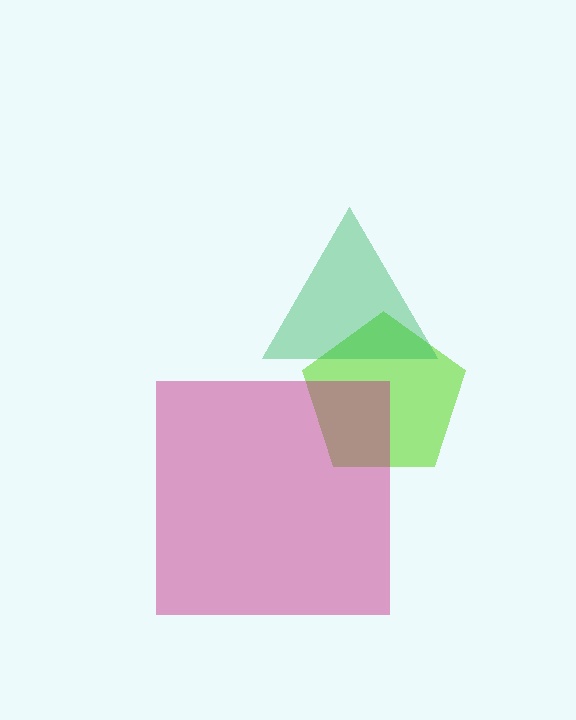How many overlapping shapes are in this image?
There are 3 overlapping shapes in the image.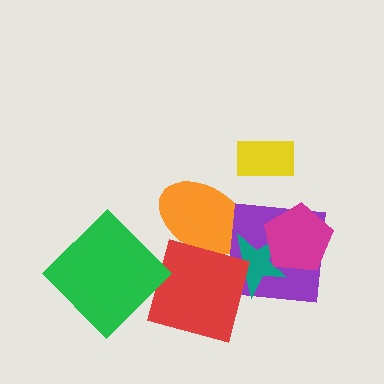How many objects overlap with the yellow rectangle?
0 objects overlap with the yellow rectangle.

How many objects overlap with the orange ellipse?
3 objects overlap with the orange ellipse.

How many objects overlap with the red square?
2 objects overlap with the red square.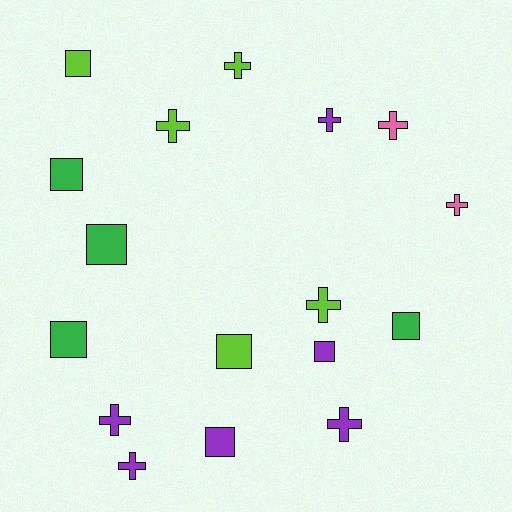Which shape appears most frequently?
Cross, with 9 objects.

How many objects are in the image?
There are 17 objects.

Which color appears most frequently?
Purple, with 6 objects.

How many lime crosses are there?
There are 3 lime crosses.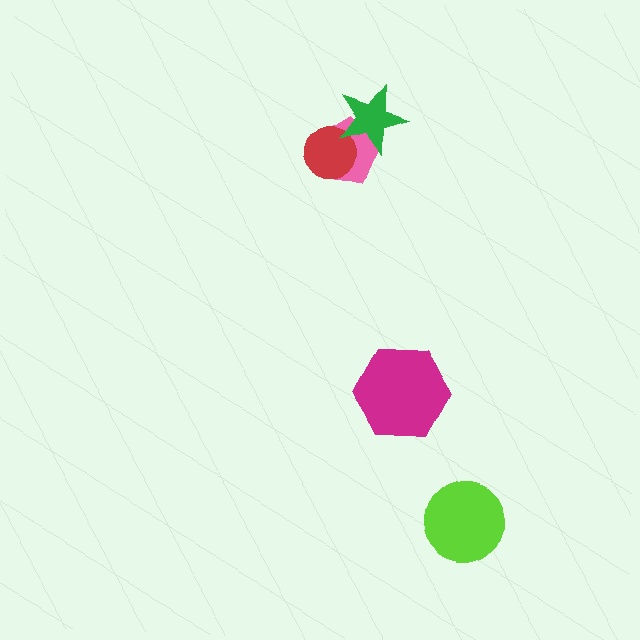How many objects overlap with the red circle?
2 objects overlap with the red circle.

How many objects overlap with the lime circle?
0 objects overlap with the lime circle.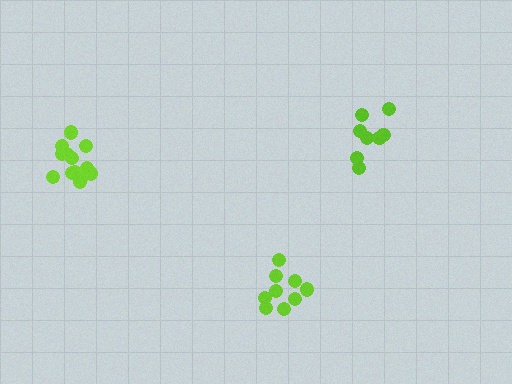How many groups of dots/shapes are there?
There are 3 groups.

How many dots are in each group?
Group 1: 9 dots, Group 2: 13 dots, Group 3: 8 dots (30 total).